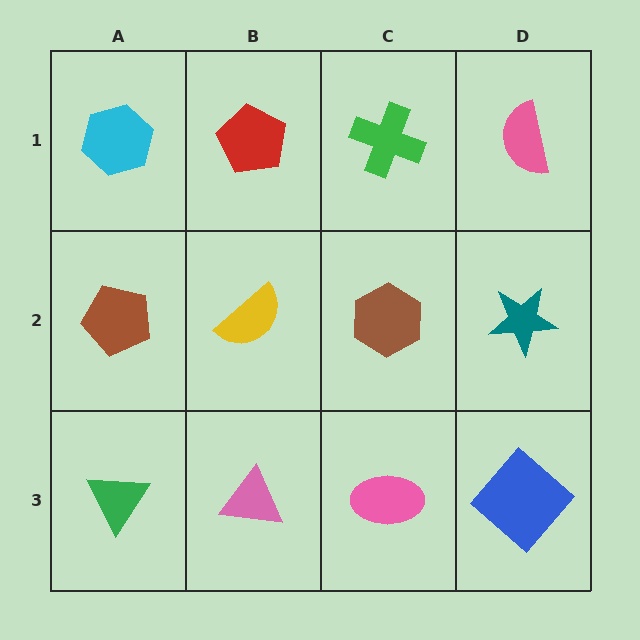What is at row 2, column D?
A teal star.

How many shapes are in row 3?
4 shapes.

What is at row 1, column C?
A green cross.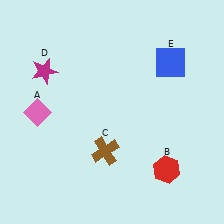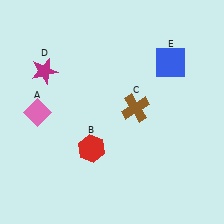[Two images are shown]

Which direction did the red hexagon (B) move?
The red hexagon (B) moved left.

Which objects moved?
The objects that moved are: the red hexagon (B), the brown cross (C).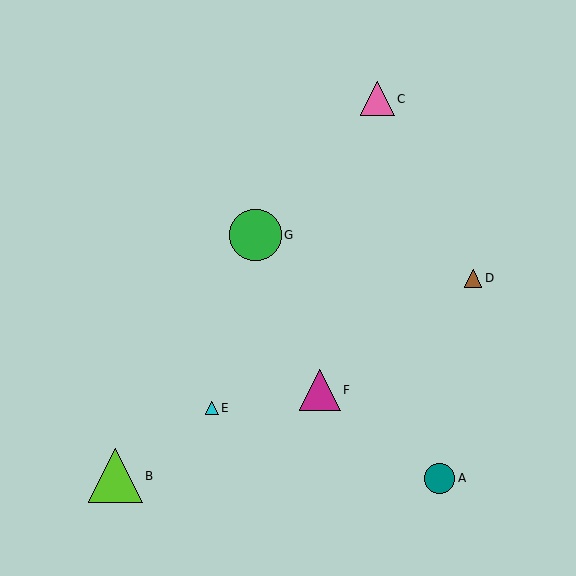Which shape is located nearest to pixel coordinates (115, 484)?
The lime triangle (labeled B) at (115, 476) is nearest to that location.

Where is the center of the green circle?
The center of the green circle is at (256, 235).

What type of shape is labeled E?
Shape E is a cyan triangle.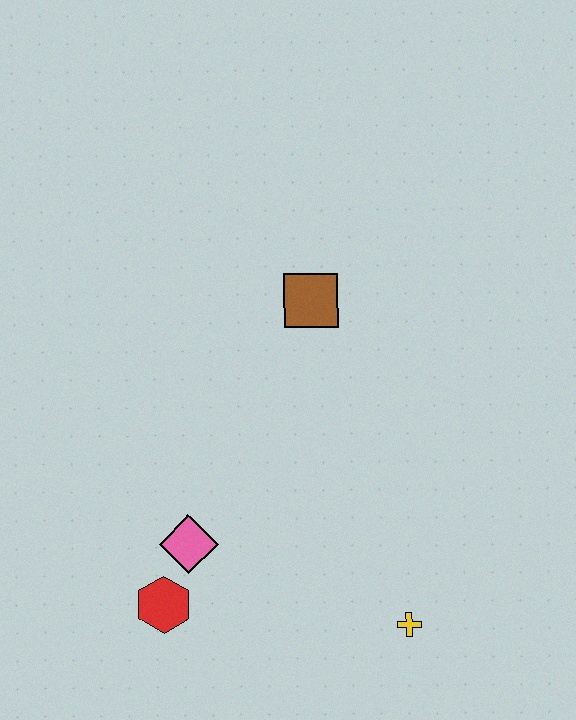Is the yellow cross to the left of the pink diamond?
No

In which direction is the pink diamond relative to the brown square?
The pink diamond is below the brown square.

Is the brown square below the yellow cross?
No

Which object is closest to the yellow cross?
The pink diamond is closest to the yellow cross.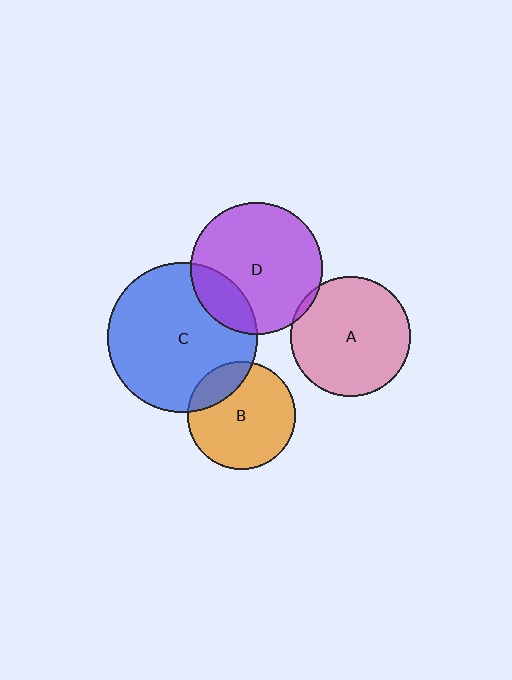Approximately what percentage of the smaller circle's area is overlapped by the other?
Approximately 5%.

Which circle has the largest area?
Circle C (blue).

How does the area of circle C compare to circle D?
Approximately 1.3 times.